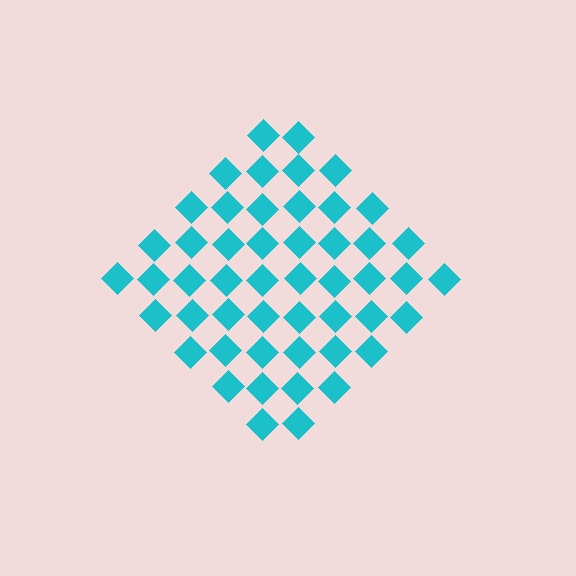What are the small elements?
The small elements are diamonds.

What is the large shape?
The large shape is a diamond.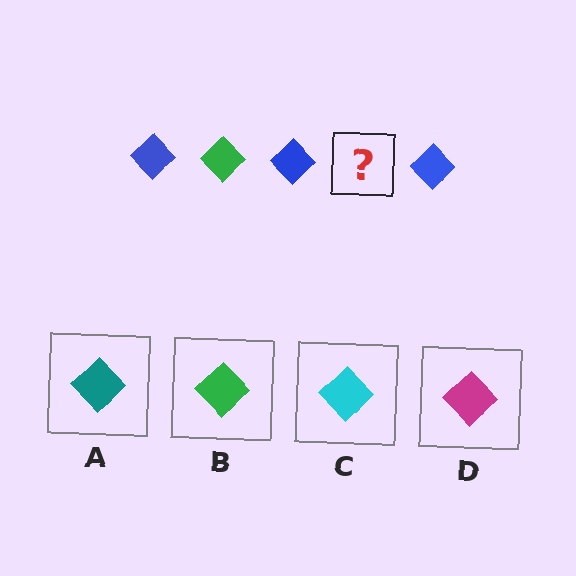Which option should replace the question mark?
Option B.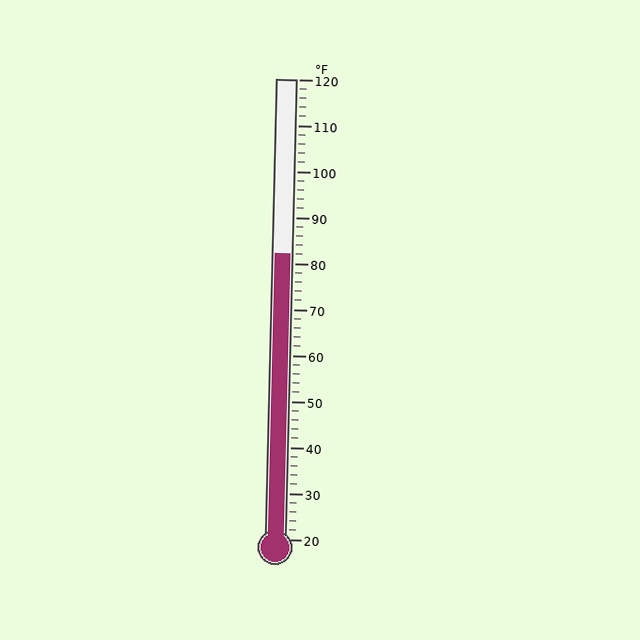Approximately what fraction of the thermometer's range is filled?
The thermometer is filled to approximately 60% of its range.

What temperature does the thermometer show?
The thermometer shows approximately 82°F.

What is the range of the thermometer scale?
The thermometer scale ranges from 20°F to 120°F.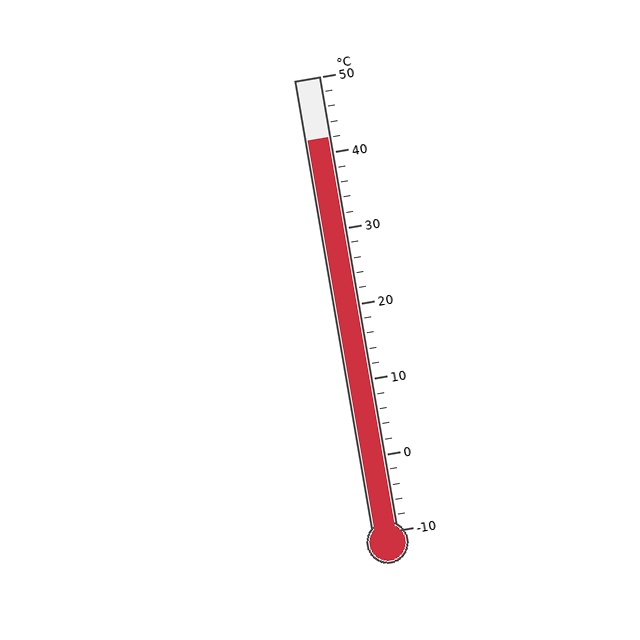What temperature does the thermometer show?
The thermometer shows approximately 42°C.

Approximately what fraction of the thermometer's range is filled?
The thermometer is filled to approximately 85% of its range.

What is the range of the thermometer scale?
The thermometer scale ranges from -10°C to 50°C.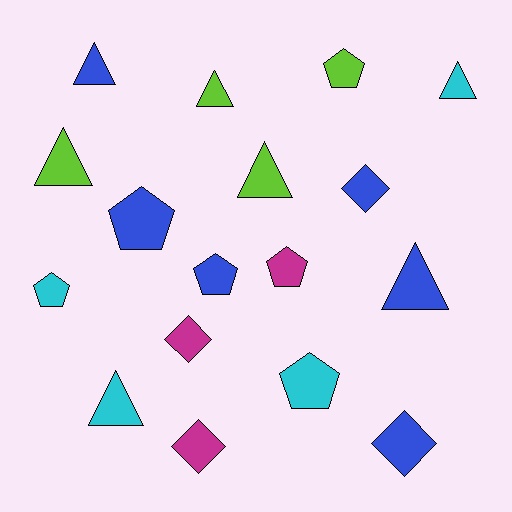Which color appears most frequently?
Blue, with 6 objects.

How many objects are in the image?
There are 17 objects.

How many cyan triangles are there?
There are 2 cyan triangles.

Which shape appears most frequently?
Triangle, with 7 objects.